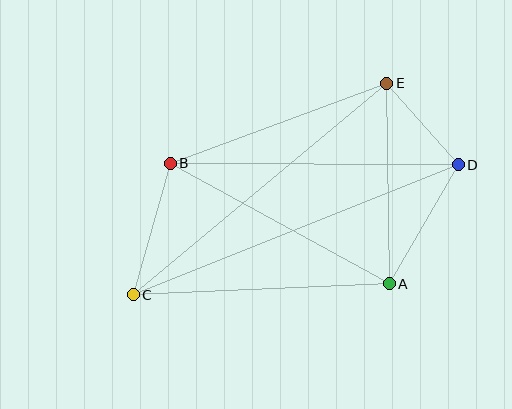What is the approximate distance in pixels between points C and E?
The distance between C and E is approximately 330 pixels.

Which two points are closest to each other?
Points D and E are closest to each other.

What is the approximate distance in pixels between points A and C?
The distance between A and C is approximately 256 pixels.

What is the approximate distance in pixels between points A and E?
The distance between A and E is approximately 201 pixels.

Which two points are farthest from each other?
Points C and D are farthest from each other.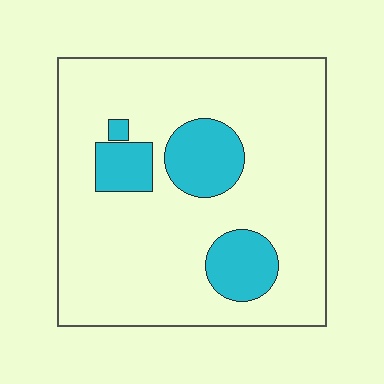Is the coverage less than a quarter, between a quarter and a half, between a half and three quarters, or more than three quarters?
Less than a quarter.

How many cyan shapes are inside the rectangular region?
4.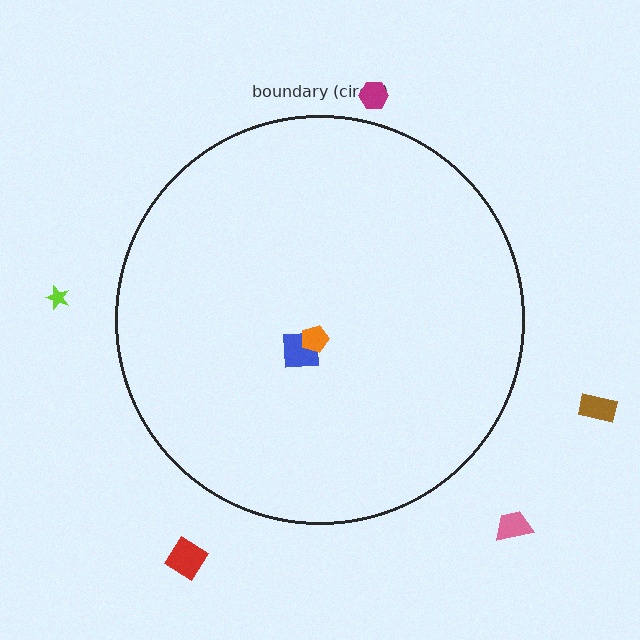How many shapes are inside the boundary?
2 inside, 5 outside.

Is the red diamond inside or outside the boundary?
Outside.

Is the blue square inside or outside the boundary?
Inside.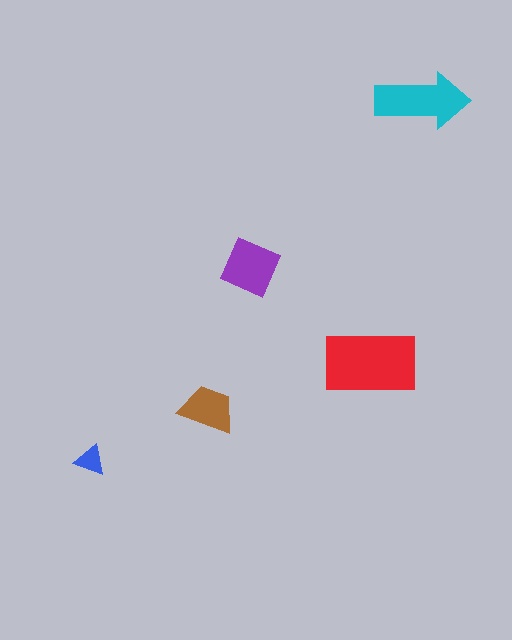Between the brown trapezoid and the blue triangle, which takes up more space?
The brown trapezoid.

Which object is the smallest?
The blue triangle.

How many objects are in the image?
There are 5 objects in the image.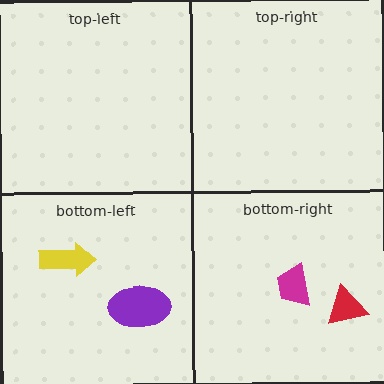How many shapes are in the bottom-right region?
2.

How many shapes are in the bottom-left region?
2.